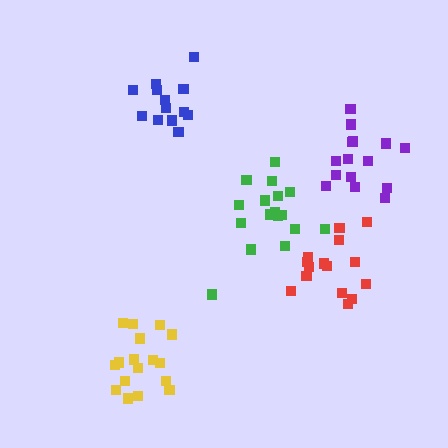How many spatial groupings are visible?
There are 5 spatial groupings.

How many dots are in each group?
Group 1: 15 dots, Group 2: 13 dots, Group 3: 17 dots, Group 4: 17 dots, Group 5: 15 dots (77 total).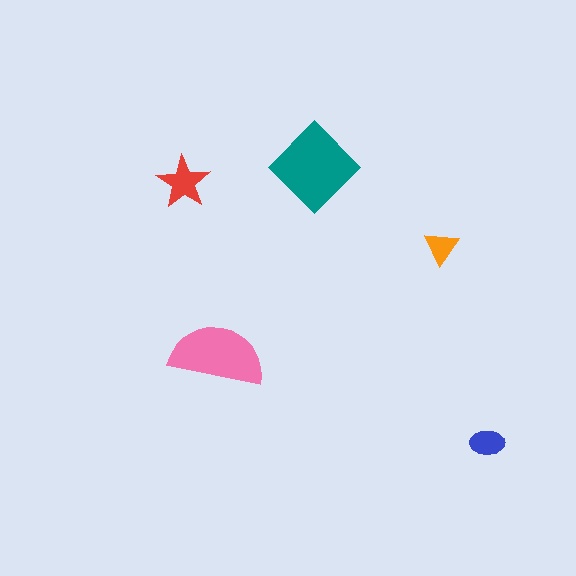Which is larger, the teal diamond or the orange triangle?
The teal diamond.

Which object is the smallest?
The orange triangle.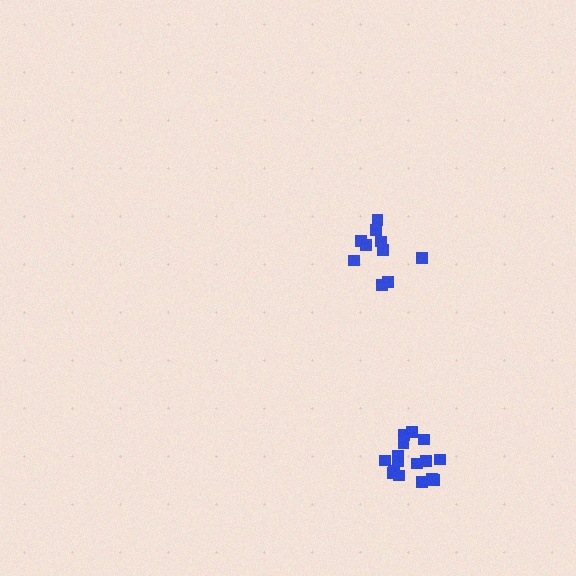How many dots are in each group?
Group 1: 16 dots, Group 2: 10 dots (26 total).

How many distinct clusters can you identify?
There are 2 distinct clusters.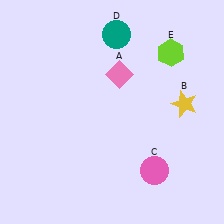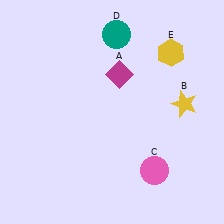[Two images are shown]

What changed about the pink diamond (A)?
In Image 1, A is pink. In Image 2, it changed to magenta.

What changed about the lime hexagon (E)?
In Image 1, E is lime. In Image 2, it changed to yellow.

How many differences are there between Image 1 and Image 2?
There are 2 differences between the two images.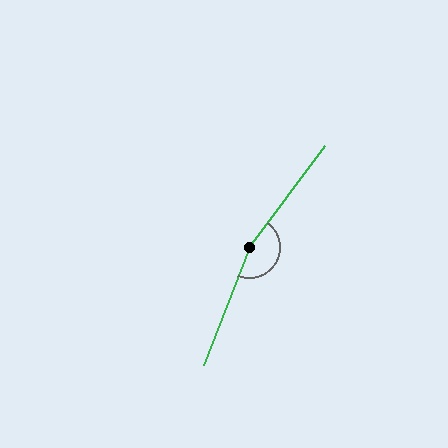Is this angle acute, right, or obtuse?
It is obtuse.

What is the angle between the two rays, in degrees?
Approximately 165 degrees.